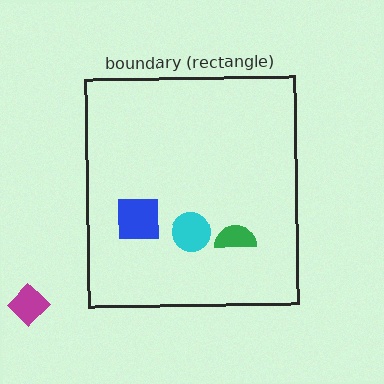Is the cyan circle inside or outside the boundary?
Inside.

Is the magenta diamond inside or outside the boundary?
Outside.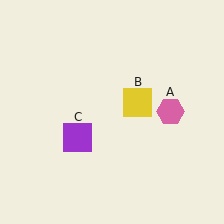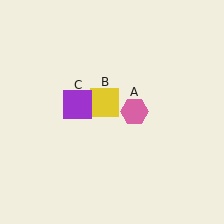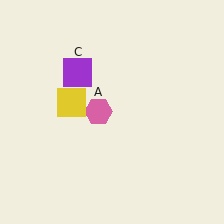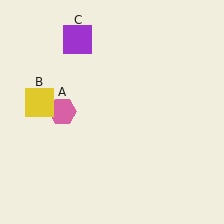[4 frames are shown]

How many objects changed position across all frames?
3 objects changed position: pink hexagon (object A), yellow square (object B), purple square (object C).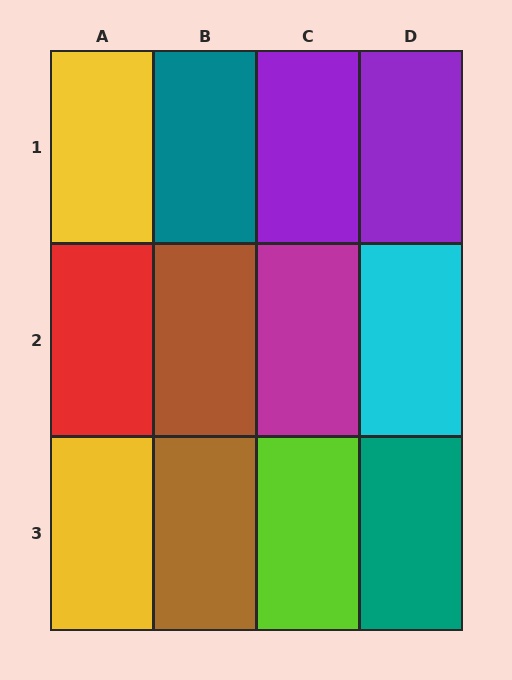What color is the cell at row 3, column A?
Yellow.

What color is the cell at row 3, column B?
Brown.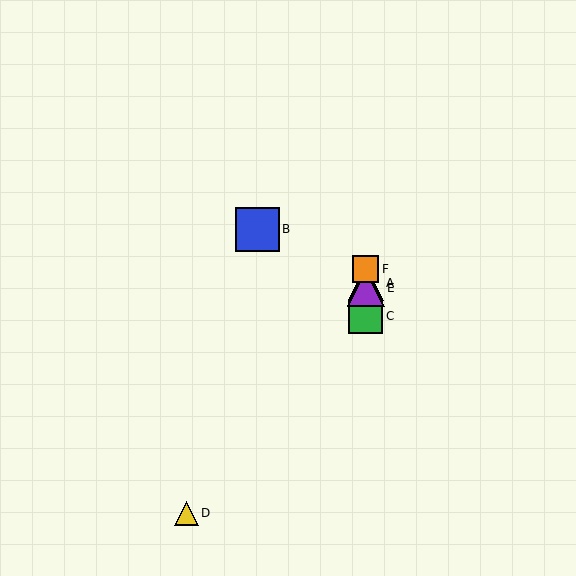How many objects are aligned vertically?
4 objects (A, C, E, F) are aligned vertically.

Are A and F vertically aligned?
Yes, both are at x≈366.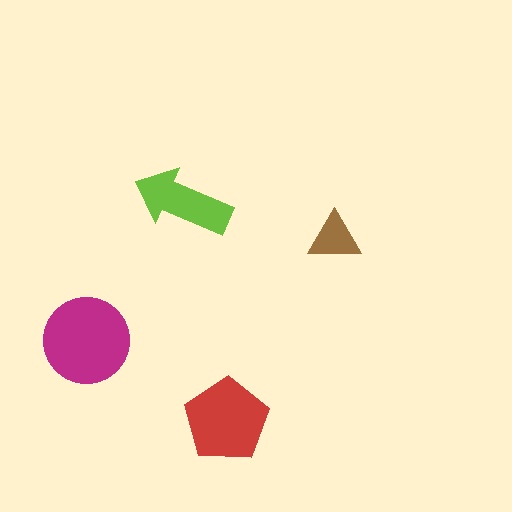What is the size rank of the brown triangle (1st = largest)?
4th.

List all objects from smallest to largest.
The brown triangle, the lime arrow, the red pentagon, the magenta circle.